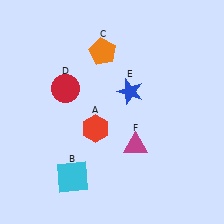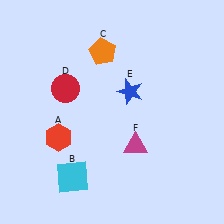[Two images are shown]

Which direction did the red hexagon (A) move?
The red hexagon (A) moved left.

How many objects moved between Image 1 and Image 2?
1 object moved between the two images.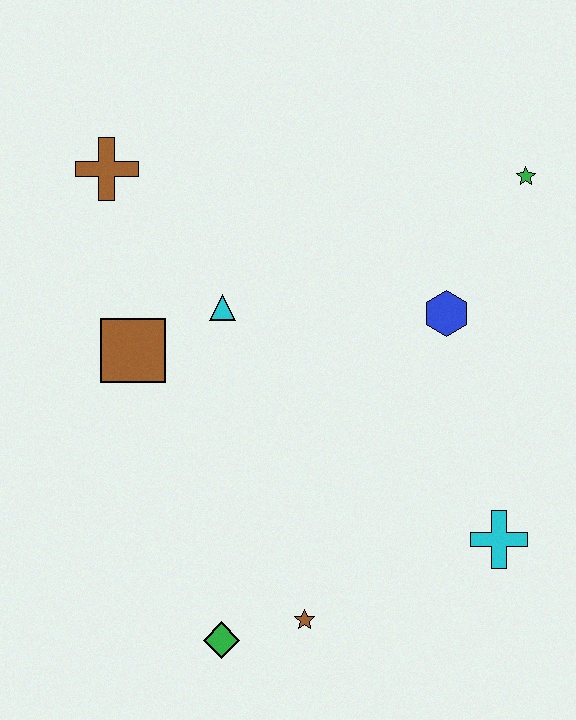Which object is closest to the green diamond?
The brown star is closest to the green diamond.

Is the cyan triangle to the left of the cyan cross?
Yes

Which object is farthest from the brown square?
The green star is farthest from the brown square.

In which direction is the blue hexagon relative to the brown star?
The blue hexagon is above the brown star.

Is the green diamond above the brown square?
No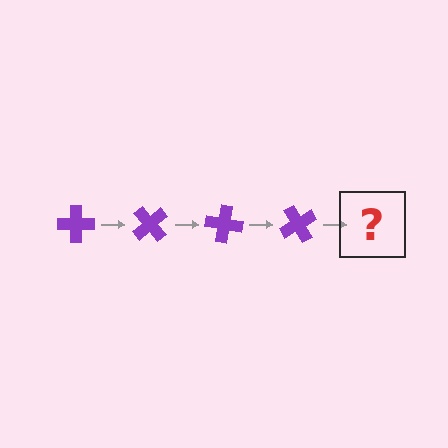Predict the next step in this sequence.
The next step is a purple cross rotated 200 degrees.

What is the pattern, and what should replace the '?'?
The pattern is that the cross rotates 50 degrees each step. The '?' should be a purple cross rotated 200 degrees.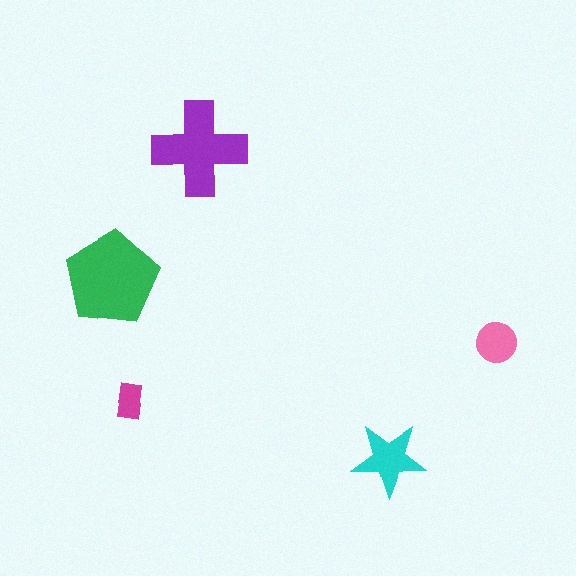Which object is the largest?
The green pentagon.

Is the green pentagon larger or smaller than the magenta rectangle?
Larger.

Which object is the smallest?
The magenta rectangle.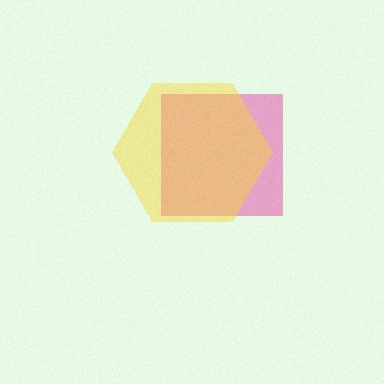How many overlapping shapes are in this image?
There are 2 overlapping shapes in the image.